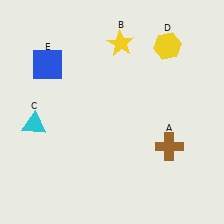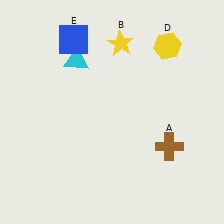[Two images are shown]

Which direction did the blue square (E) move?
The blue square (E) moved right.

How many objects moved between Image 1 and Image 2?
2 objects moved between the two images.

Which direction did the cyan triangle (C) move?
The cyan triangle (C) moved up.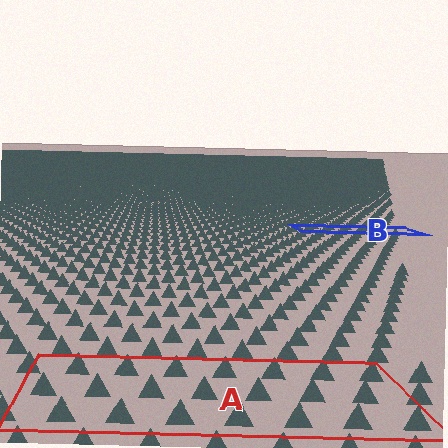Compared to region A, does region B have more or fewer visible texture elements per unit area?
Region B has more texture elements per unit area — they are packed more densely because it is farther away.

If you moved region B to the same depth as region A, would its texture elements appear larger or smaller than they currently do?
They would appear larger. At a closer depth, the same texture elements are projected at a bigger on-screen size.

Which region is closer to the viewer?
Region A is closer. The texture elements there are larger and more spread out.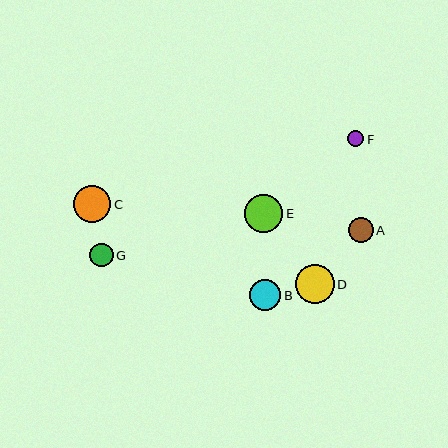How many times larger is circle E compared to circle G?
Circle E is approximately 1.6 times the size of circle G.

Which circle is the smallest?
Circle F is the smallest with a size of approximately 16 pixels.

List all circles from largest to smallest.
From largest to smallest: D, E, C, B, A, G, F.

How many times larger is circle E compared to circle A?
Circle E is approximately 1.6 times the size of circle A.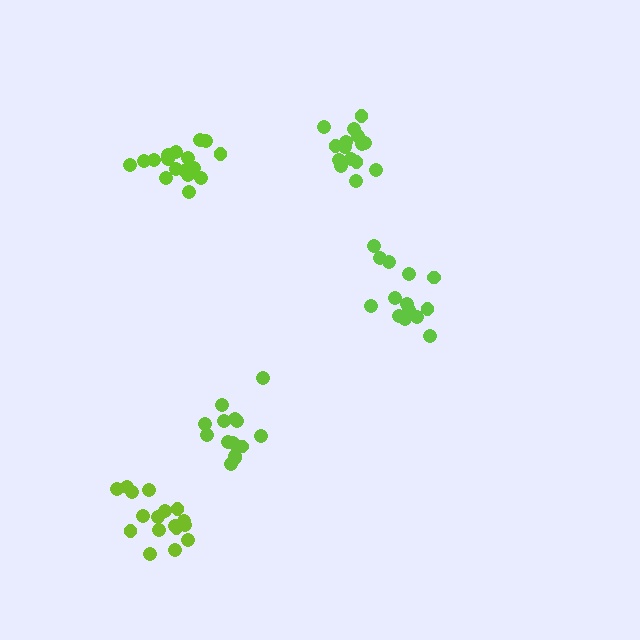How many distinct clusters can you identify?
There are 5 distinct clusters.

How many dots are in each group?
Group 1: 14 dots, Group 2: 17 dots, Group 3: 15 dots, Group 4: 15 dots, Group 5: 17 dots (78 total).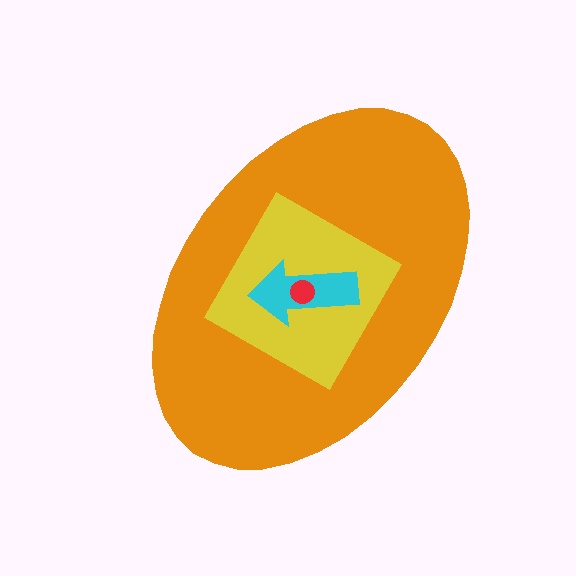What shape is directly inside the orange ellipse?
The yellow diamond.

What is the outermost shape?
The orange ellipse.